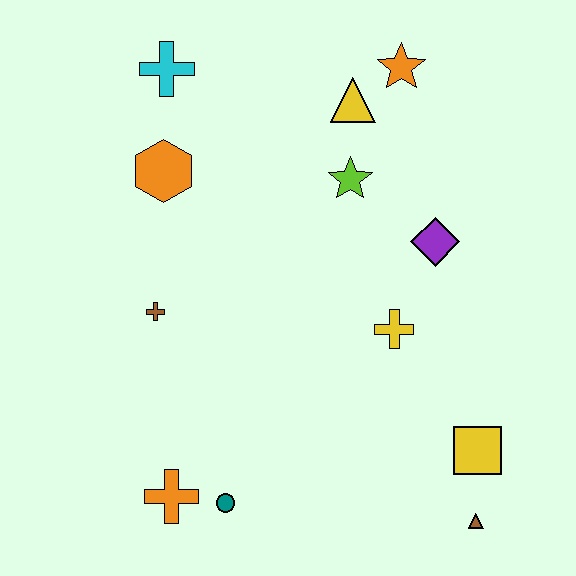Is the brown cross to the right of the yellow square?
No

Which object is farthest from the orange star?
The orange cross is farthest from the orange star.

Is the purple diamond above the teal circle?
Yes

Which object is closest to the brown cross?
The orange hexagon is closest to the brown cross.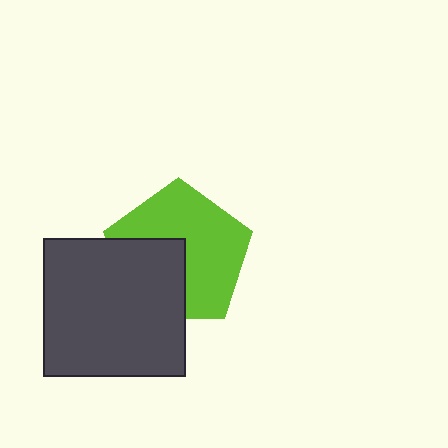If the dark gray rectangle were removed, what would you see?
You would see the complete lime pentagon.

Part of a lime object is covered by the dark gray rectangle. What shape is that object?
It is a pentagon.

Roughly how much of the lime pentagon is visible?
About half of it is visible (roughly 63%).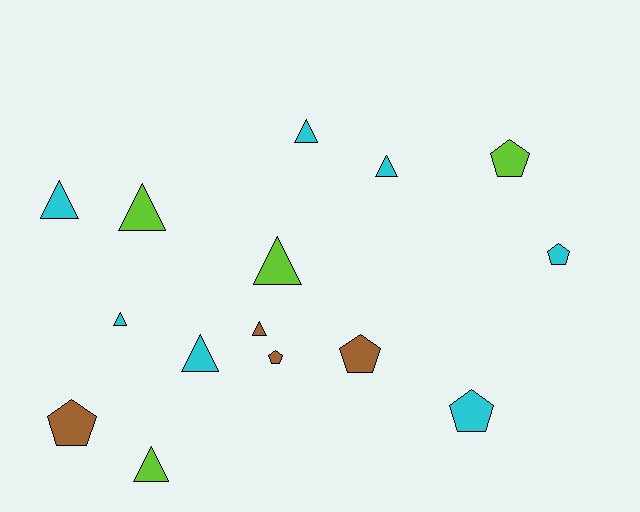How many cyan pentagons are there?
There are 2 cyan pentagons.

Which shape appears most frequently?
Triangle, with 9 objects.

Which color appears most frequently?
Cyan, with 7 objects.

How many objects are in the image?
There are 15 objects.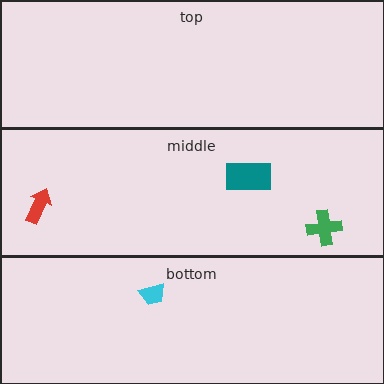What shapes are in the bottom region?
The cyan trapezoid.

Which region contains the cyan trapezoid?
The bottom region.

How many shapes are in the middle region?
3.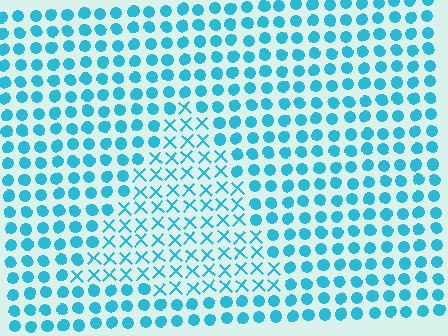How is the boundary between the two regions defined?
The boundary is defined by a change in element shape: X marks inside vs. circles outside. All elements share the same color and spacing.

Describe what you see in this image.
The image is filled with small cyan elements arranged in a uniform grid. A triangle-shaped region contains X marks, while the surrounding area contains circles. The boundary is defined purely by the change in element shape.